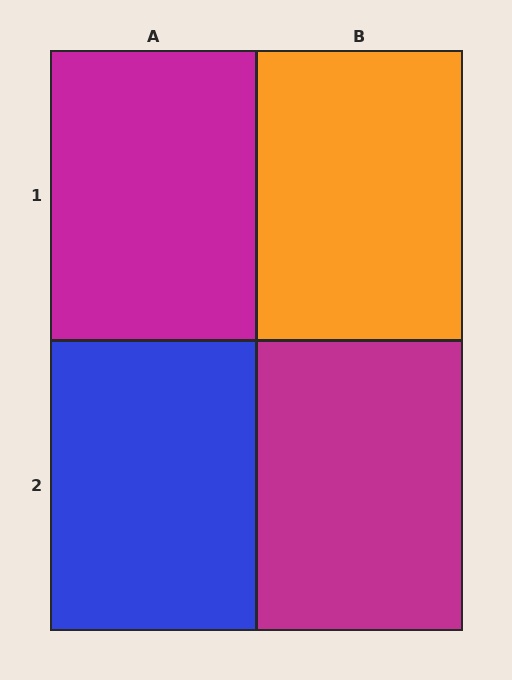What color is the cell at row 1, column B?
Orange.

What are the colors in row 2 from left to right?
Blue, magenta.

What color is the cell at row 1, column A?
Magenta.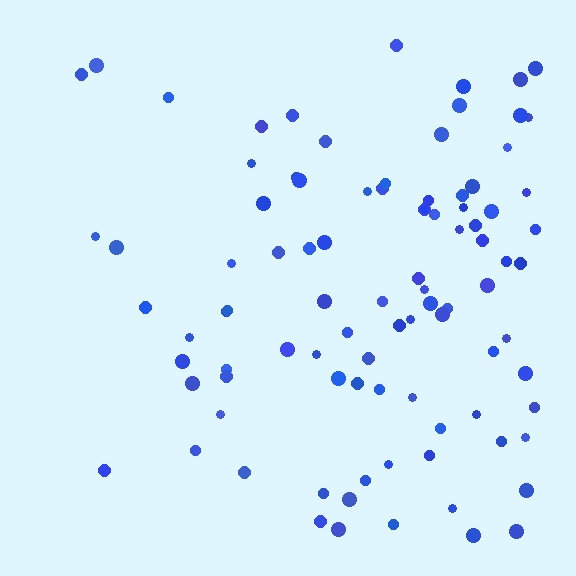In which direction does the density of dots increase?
From left to right, with the right side densest.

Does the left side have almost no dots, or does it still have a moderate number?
Still a moderate number, just noticeably fewer than the right.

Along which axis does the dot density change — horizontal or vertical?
Horizontal.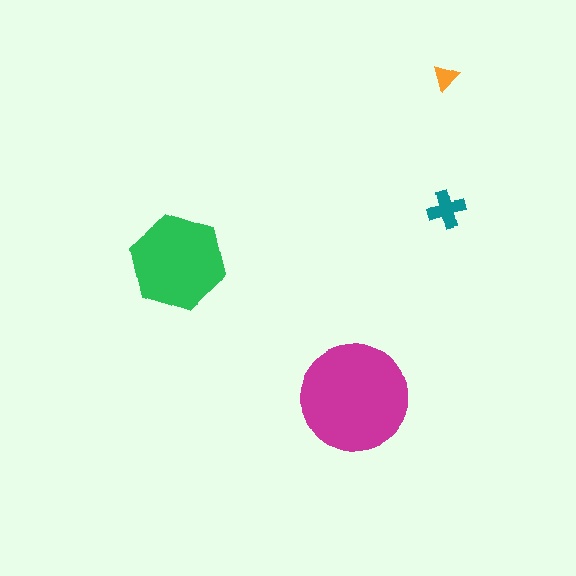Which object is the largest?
The magenta circle.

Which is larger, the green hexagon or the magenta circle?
The magenta circle.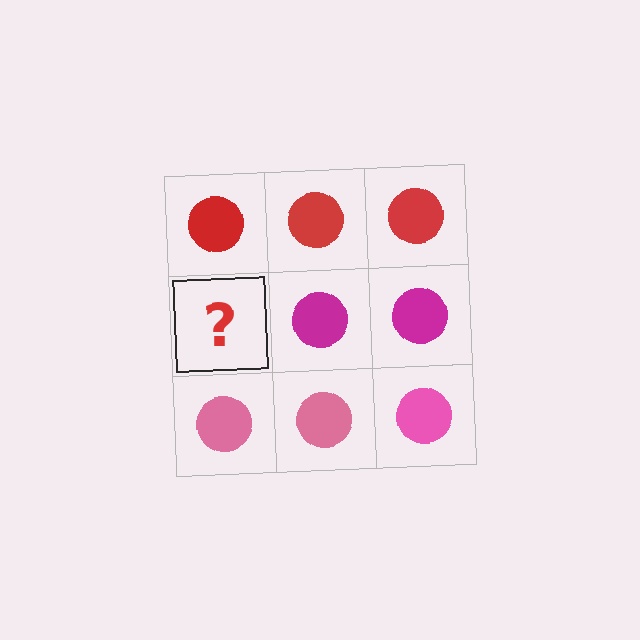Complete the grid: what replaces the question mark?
The question mark should be replaced with a magenta circle.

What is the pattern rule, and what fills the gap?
The rule is that each row has a consistent color. The gap should be filled with a magenta circle.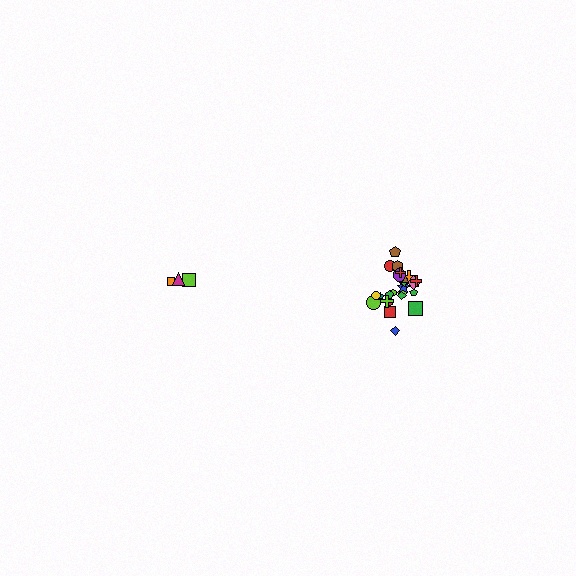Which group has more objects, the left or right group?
The right group.